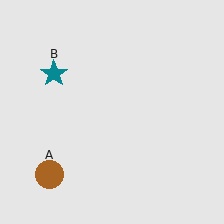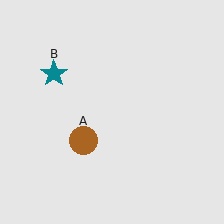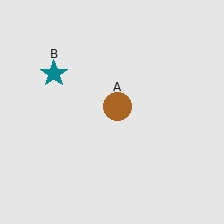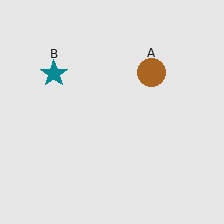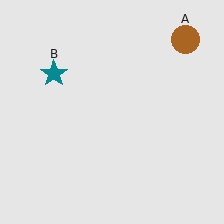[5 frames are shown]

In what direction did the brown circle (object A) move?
The brown circle (object A) moved up and to the right.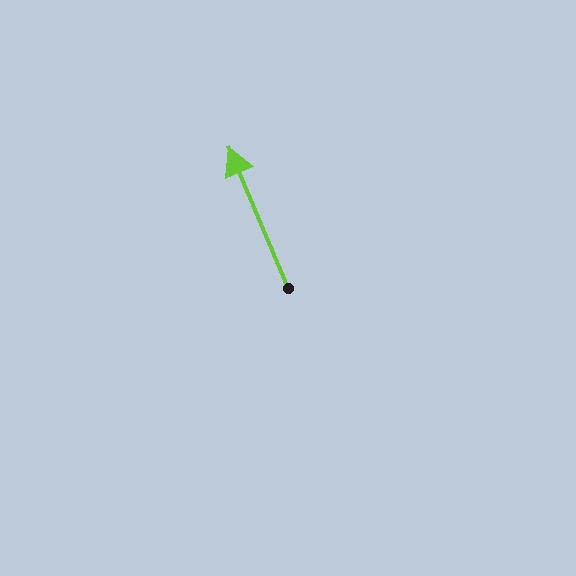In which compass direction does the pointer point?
Northwest.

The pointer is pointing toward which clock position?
Roughly 11 o'clock.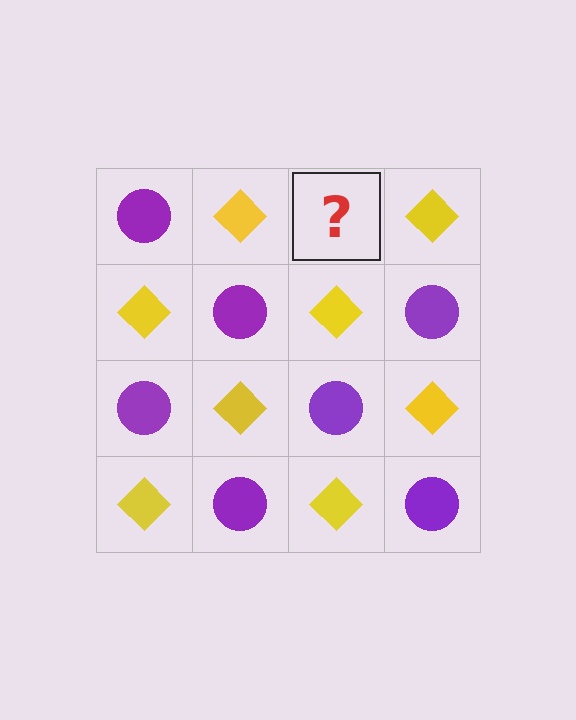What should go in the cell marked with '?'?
The missing cell should contain a purple circle.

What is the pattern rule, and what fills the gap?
The rule is that it alternates purple circle and yellow diamond in a checkerboard pattern. The gap should be filled with a purple circle.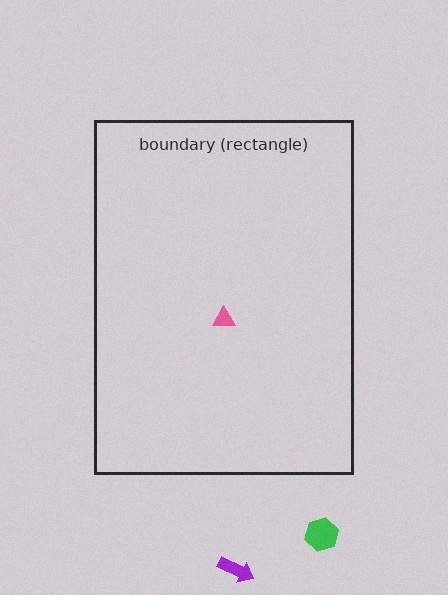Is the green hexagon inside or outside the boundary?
Outside.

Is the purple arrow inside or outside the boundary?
Outside.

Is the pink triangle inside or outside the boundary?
Inside.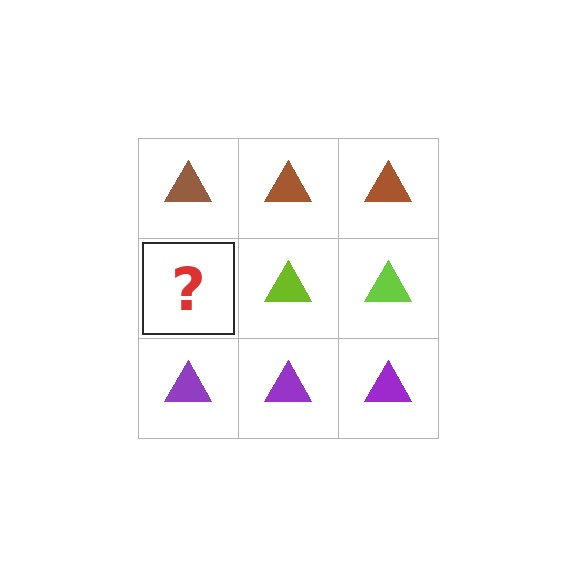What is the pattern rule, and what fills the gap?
The rule is that each row has a consistent color. The gap should be filled with a lime triangle.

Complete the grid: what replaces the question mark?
The question mark should be replaced with a lime triangle.